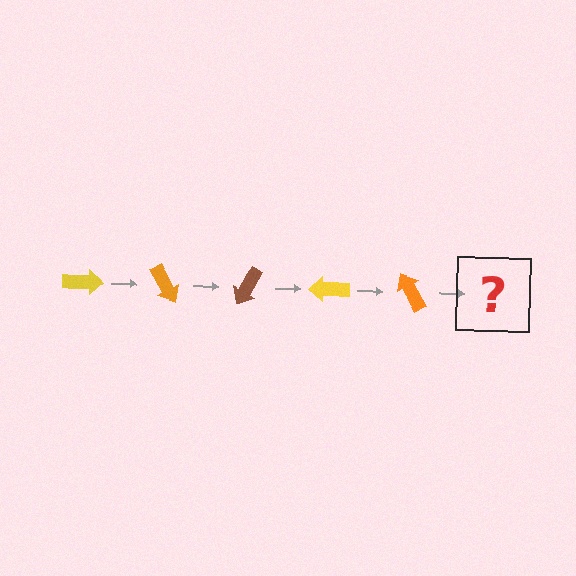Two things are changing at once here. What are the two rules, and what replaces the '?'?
The two rules are that it rotates 60 degrees each step and the color cycles through yellow, orange, and brown. The '?' should be a brown arrow, rotated 300 degrees from the start.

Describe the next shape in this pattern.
It should be a brown arrow, rotated 300 degrees from the start.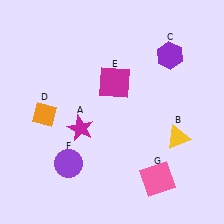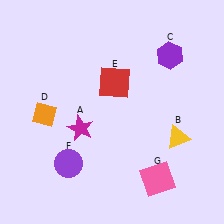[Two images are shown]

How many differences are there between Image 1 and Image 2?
There is 1 difference between the two images.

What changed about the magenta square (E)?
In Image 1, E is magenta. In Image 2, it changed to red.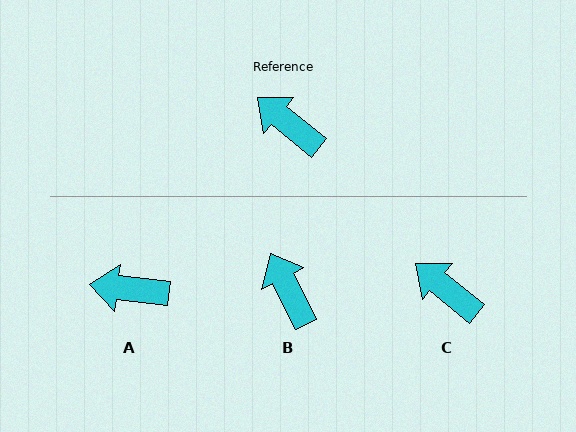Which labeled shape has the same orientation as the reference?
C.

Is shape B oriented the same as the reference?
No, it is off by about 24 degrees.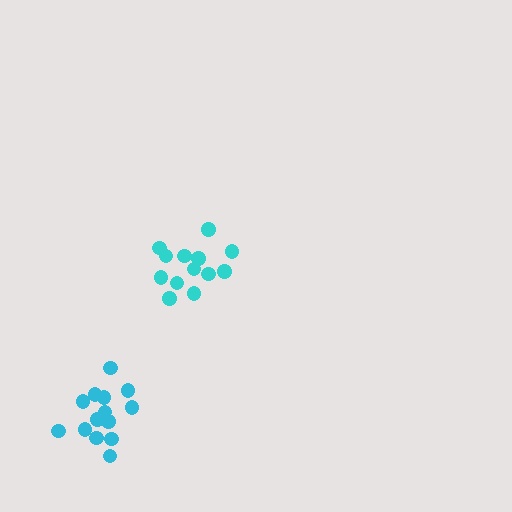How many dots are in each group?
Group 1: 13 dots, Group 2: 14 dots (27 total).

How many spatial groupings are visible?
There are 2 spatial groupings.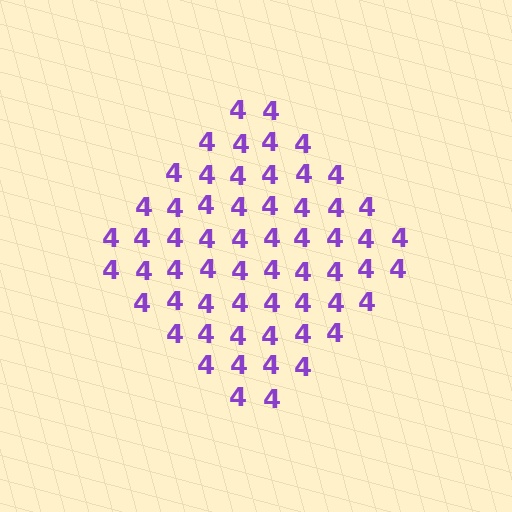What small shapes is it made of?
It is made of small digit 4's.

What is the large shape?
The large shape is a diamond.